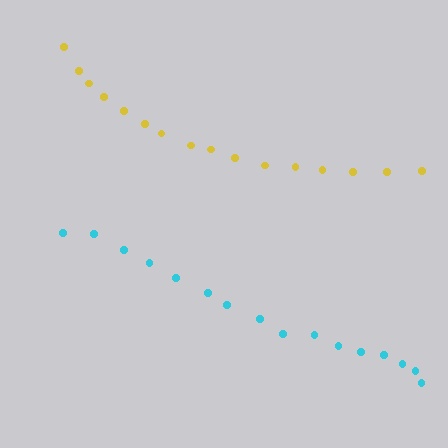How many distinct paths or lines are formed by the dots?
There are 2 distinct paths.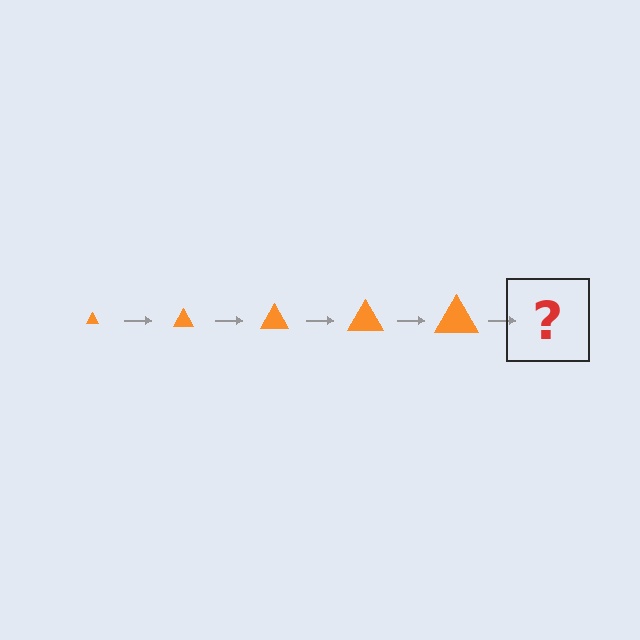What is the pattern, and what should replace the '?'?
The pattern is that the triangle gets progressively larger each step. The '?' should be an orange triangle, larger than the previous one.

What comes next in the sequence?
The next element should be an orange triangle, larger than the previous one.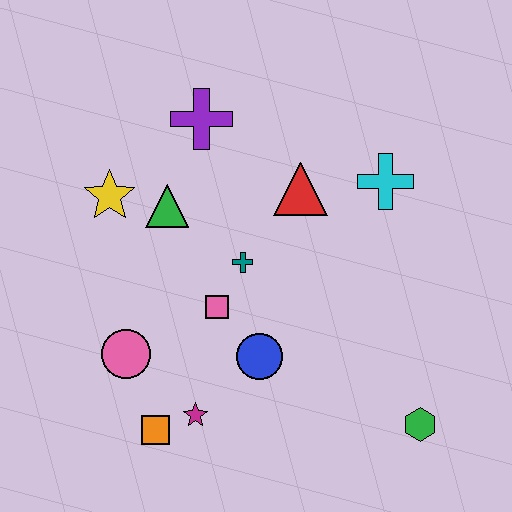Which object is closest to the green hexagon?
The blue circle is closest to the green hexagon.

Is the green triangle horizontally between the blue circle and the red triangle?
No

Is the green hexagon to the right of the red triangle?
Yes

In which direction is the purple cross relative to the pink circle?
The purple cross is above the pink circle.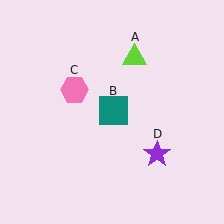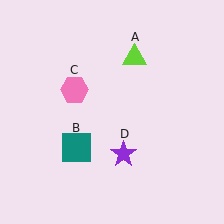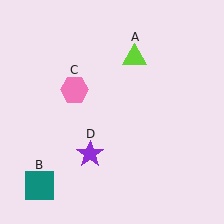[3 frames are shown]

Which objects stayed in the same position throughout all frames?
Lime triangle (object A) and pink hexagon (object C) remained stationary.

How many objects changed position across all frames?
2 objects changed position: teal square (object B), purple star (object D).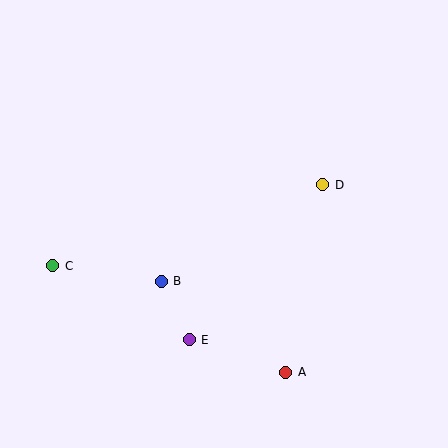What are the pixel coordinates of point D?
Point D is at (323, 185).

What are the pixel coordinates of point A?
Point A is at (286, 372).